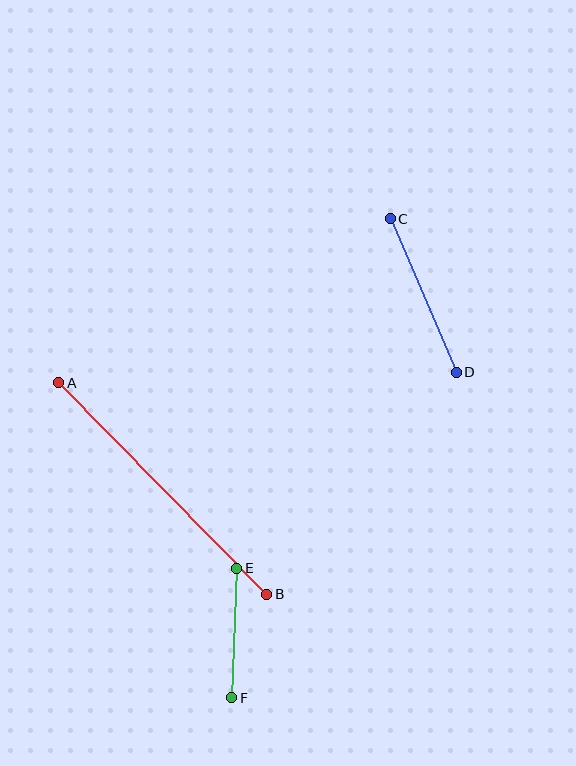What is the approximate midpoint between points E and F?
The midpoint is at approximately (234, 633) pixels.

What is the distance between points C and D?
The distance is approximately 167 pixels.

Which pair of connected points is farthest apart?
Points A and B are farthest apart.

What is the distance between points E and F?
The distance is approximately 129 pixels.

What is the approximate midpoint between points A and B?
The midpoint is at approximately (163, 488) pixels.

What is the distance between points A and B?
The distance is approximately 297 pixels.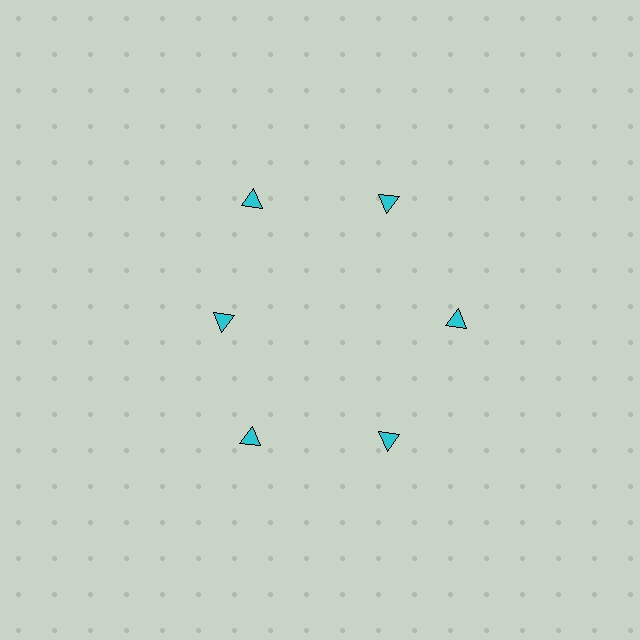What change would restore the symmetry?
The symmetry would be restored by moving it outward, back onto the ring so that all 6 triangles sit at equal angles and equal distance from the center.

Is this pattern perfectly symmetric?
No. The 6 cyan triangles are arranged in a ring, but one element near the 9 o'clock position is pulled inward toward the center, breaking the 6-fold rotational symmetry.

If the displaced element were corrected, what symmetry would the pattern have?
It would have 6-fold rotational symmetry — the pattern would map onto itself every 60 degrees.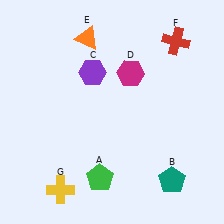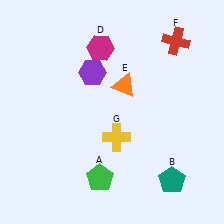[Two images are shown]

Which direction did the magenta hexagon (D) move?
The magenta hexagon (D) moved left.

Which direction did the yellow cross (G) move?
The yellow cross (G) moved right.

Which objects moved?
The objects that moved are: the magenta hexagon (D), the orange triangle (E), the yellow cross (G).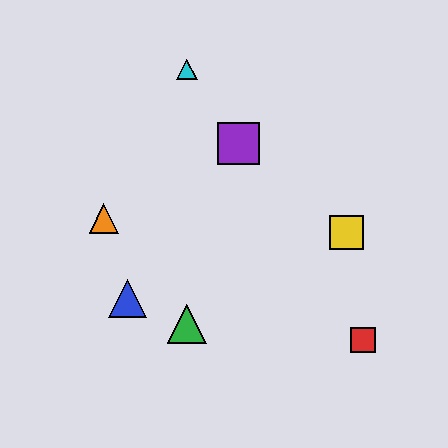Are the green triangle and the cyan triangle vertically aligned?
Yes, both are at x≈187.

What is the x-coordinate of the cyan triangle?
The cyan triangle is at x≈187.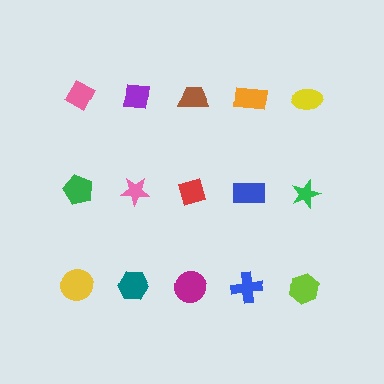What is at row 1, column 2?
A purple square.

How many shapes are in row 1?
5 shapes.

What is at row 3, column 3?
A magenta circle.